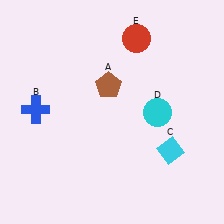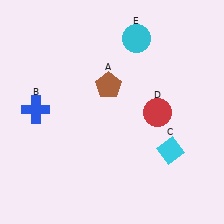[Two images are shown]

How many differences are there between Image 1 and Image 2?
There are 2 differences between the two images.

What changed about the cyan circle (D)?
In Image 1, D is cyan. In Image 2, it changed to red.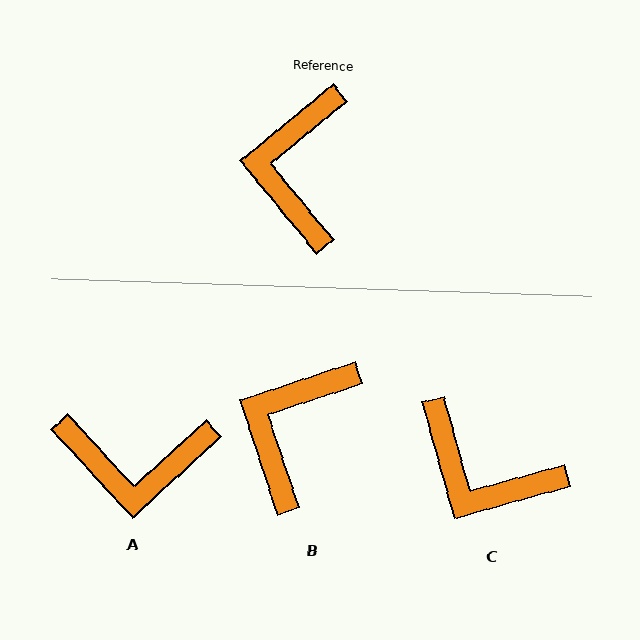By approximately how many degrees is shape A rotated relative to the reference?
Approximately 93 degrees counter-clockwise.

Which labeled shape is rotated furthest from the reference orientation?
A, about 93 degrees away.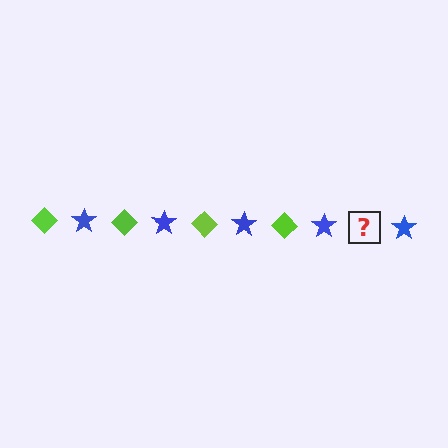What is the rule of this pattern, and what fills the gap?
The rule is that the pattern alternates between lime diamond and blue star. The gap should be filled with a lime diamond.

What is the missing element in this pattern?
The missing element is a lime diamond.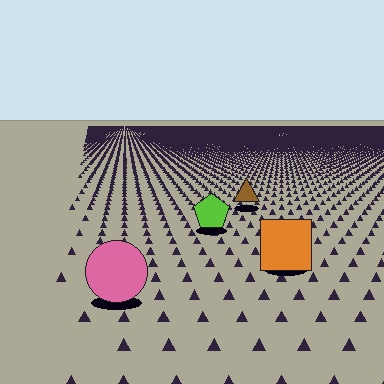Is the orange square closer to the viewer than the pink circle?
No. The pink circle is closer — you can tell from the texture gradient: the ground texture is coarser near it.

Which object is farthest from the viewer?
The brown triangle is farthest from the viewer. It appears smaller and the ground texture around it is denser.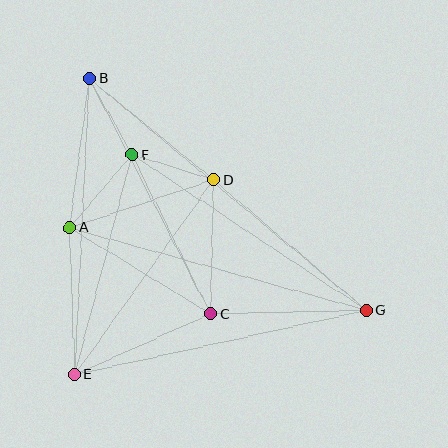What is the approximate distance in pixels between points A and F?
The distance between A and F is approximately 96 pixels.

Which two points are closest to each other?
Points D and F are closest to each other.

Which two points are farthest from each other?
Points B and G are farthest from each other.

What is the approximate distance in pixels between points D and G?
The distance between D and G is approximately 201 pixels.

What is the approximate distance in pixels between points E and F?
The distance between E and F is approximately 228 pixels.